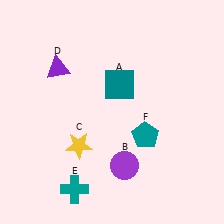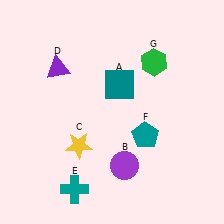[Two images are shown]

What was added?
A green hexagon (G) was added in Image 2.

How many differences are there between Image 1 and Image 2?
There is 1 difference between the two images.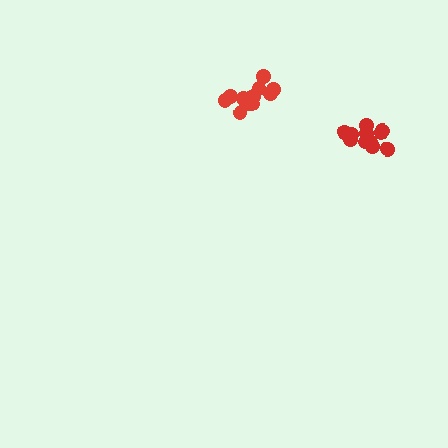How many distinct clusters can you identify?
There are 2 distinct clusters.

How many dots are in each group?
Group 1: 12 dots, Group 2: 12 dots (24 total).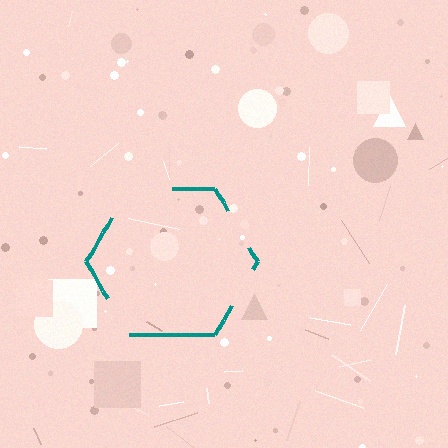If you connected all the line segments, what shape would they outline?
They would outline a hexagon.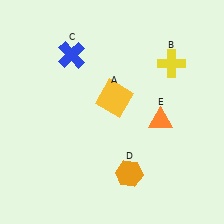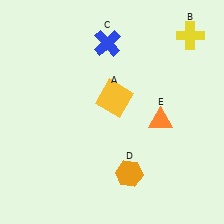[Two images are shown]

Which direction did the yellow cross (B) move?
The yellow cross (B) moved up.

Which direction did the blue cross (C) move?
The blue cross (C) moved right.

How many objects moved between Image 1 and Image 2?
2 objects moved between the two images.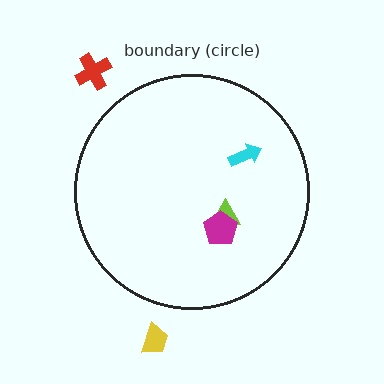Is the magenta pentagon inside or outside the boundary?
Inside.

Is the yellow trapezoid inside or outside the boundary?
Outside.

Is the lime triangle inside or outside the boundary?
Inside.